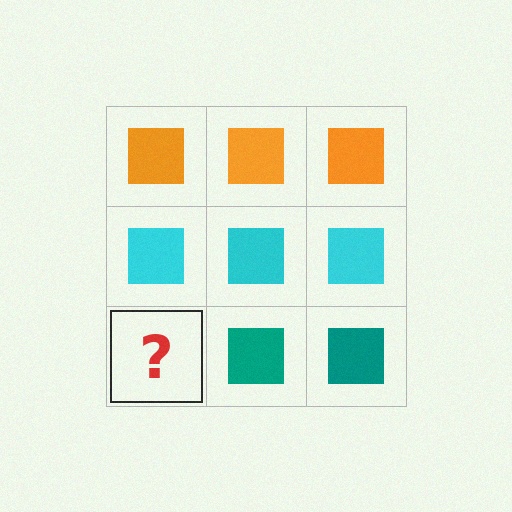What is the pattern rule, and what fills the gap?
The rule is that each row has a consistent color. The gap should be filled with a teal square.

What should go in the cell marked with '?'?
The missing cell should contain a teal square.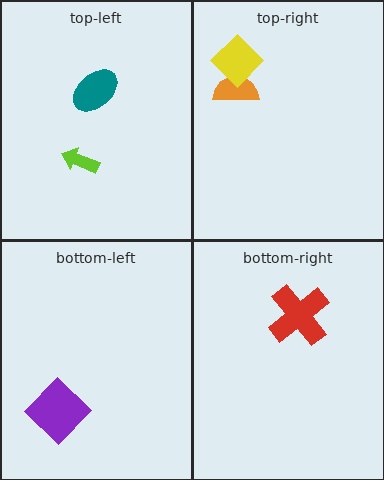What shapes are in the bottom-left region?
The purple diamond.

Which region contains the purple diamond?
The bottom-left region.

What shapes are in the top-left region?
The teal ellipse, the lime arrow.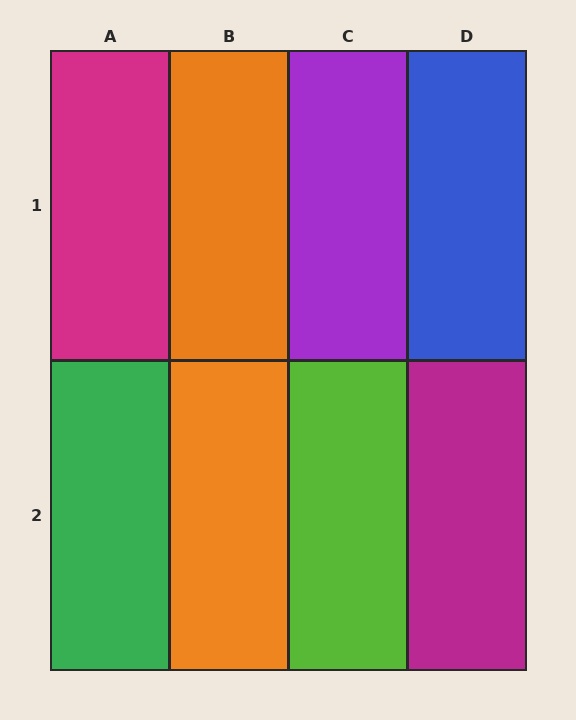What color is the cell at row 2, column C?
Lime.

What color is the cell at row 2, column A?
Green.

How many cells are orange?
2 cells are orange.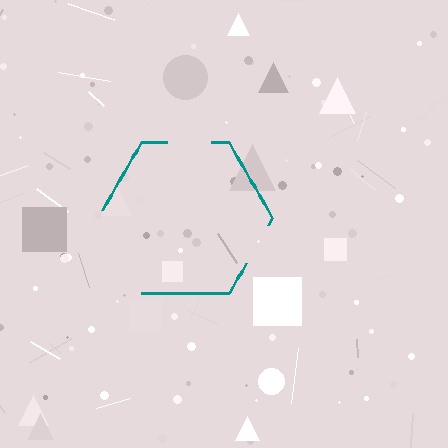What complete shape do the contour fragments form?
The contour fragments form a hexagon.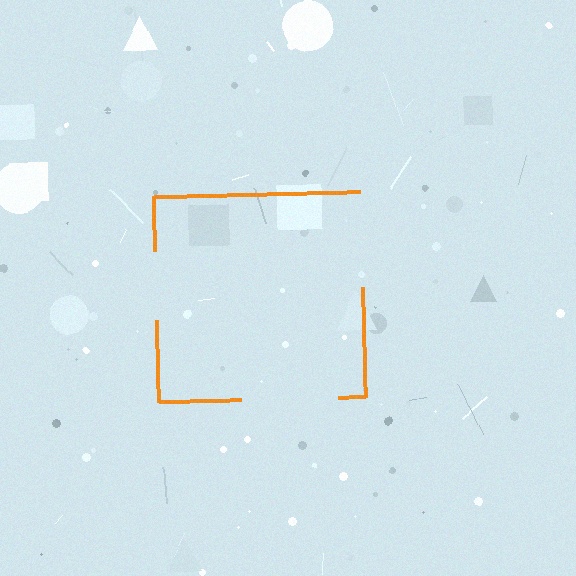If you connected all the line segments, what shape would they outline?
They would outline a square.